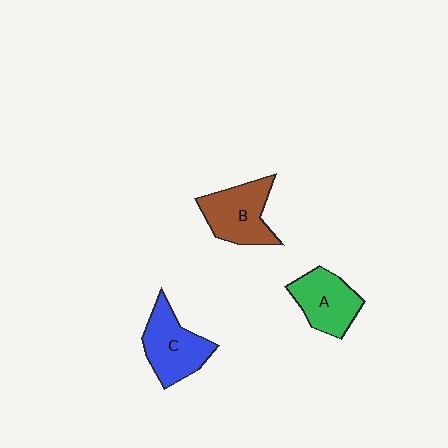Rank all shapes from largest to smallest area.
From largest to smallest: B (brown), C (blue), A (green).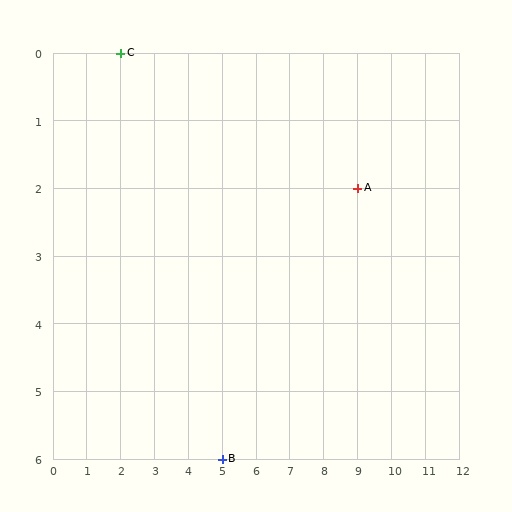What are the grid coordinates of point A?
Point A is at grid coordinates (9, 2).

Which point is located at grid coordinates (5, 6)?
Point B is at (5, 6).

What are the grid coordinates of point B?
Point B is at grid coordinates (5, 6).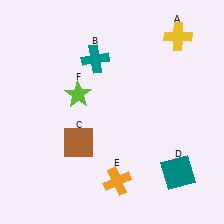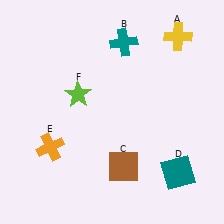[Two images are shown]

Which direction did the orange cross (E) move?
The orange cross (E) moved left.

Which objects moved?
The objects that moved are: the teal cross (B), the brown square (C), the orange cross (E).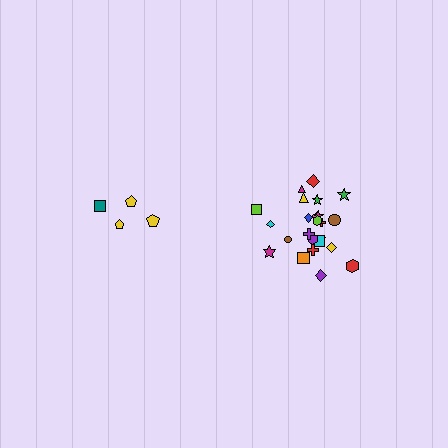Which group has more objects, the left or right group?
The right group.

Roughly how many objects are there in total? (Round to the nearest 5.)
Roughly 30 objects in total.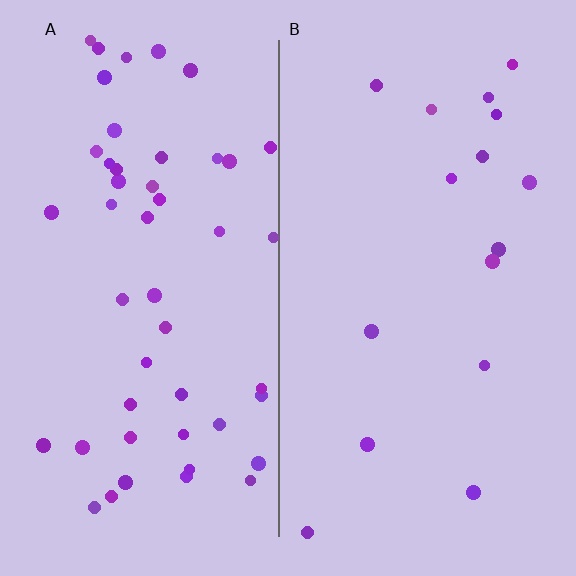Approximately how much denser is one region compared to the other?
Approximately 3.0× — region A over region B.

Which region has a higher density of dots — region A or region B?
A (the left).